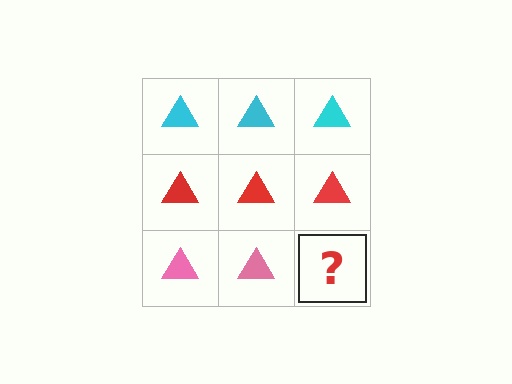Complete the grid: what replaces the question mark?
The question mark should be replaced with a pink triangle.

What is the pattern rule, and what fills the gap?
The rule is that each row has a consistent color. The gap should be filled with a pink triangle.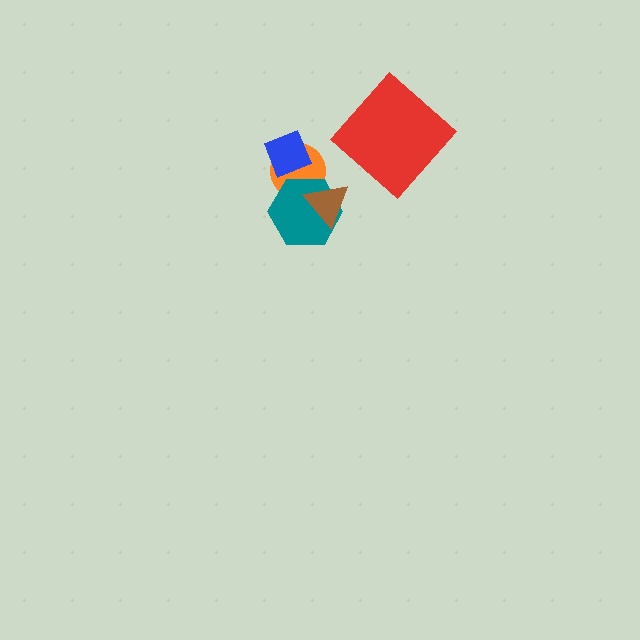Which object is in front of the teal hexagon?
The brown triangle is in front of the teal hexagon.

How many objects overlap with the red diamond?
0 objects overlap with the red diamond.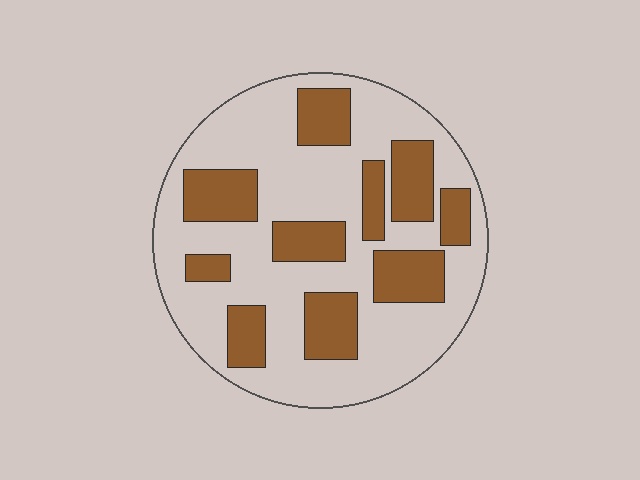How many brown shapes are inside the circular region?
10.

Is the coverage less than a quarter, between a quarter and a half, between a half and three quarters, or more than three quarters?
Between a quarter and a half.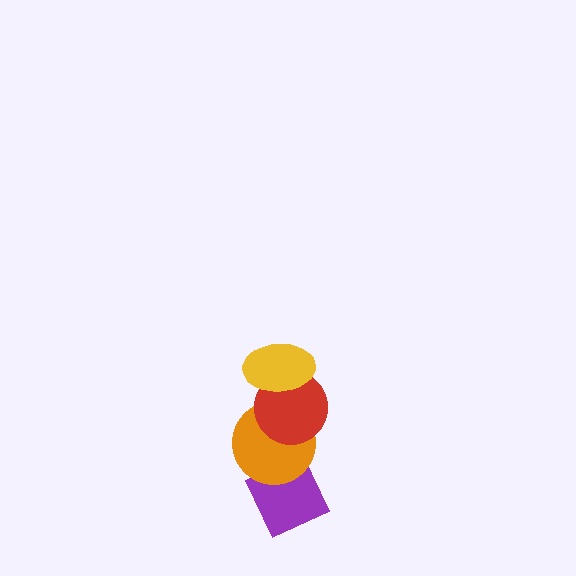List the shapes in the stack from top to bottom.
From top to bottom: the yellow ellipse, the red circle, the orange circle, the purple diamond.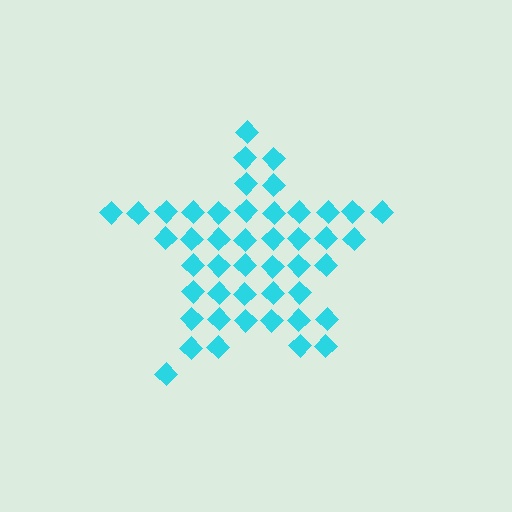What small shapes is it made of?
It is made of small diamonds.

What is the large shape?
The large shape is a star.